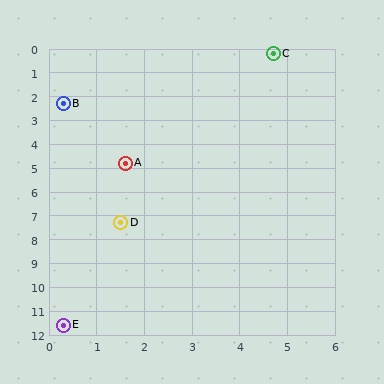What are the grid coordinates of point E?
Point E is at approximately (0.3, 11.6).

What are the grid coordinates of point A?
Point A is at approximately (1.6, 4.8).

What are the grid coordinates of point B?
Point B is at approximately (0.3, 2.3).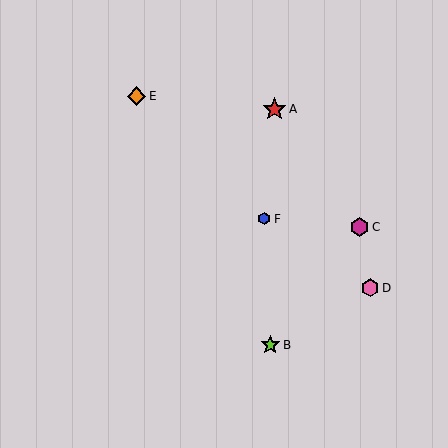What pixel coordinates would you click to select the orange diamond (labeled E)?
Click at (137, 96) to select the orange diamond E.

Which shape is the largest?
The red star (labeled A) is the largest.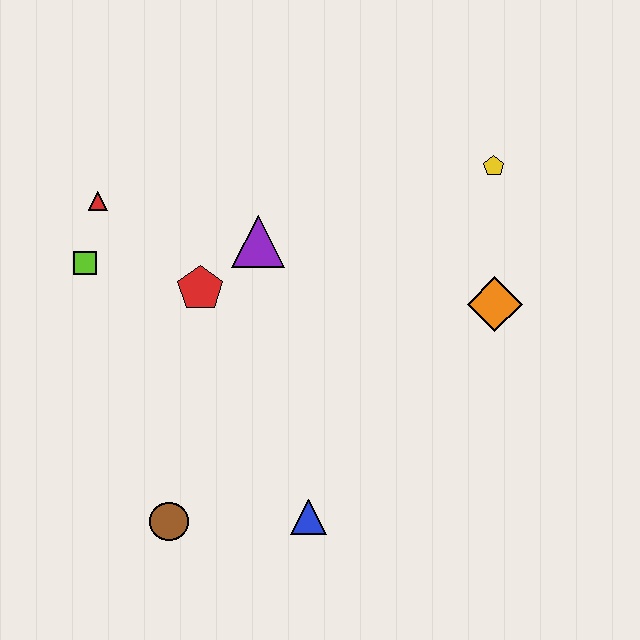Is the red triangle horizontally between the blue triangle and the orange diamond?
No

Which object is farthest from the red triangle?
The orange diamond is farthest from the red triangle.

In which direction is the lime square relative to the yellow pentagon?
The lime square is to the left of the yellow pentagon.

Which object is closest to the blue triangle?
The brown circle is closest to the blue triangle.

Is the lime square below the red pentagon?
No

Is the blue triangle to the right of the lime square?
Yes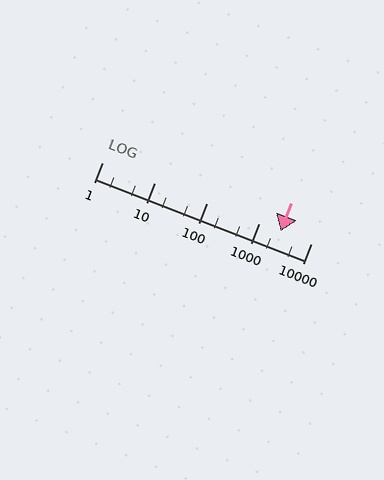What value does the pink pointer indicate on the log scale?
The pointer indicates approximately 2600.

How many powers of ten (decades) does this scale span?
The scale spans 4 decades, from 1 to 10000.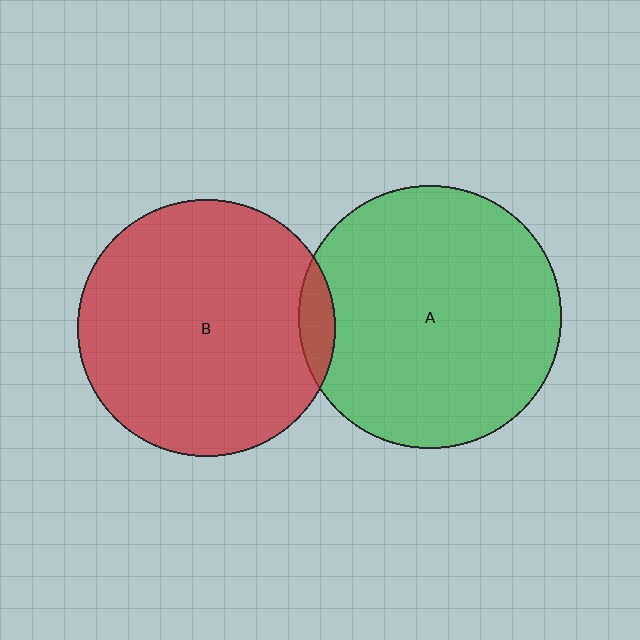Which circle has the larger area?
Circle A (green).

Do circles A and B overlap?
Yes.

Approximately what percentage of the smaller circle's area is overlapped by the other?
Approximately 5%.